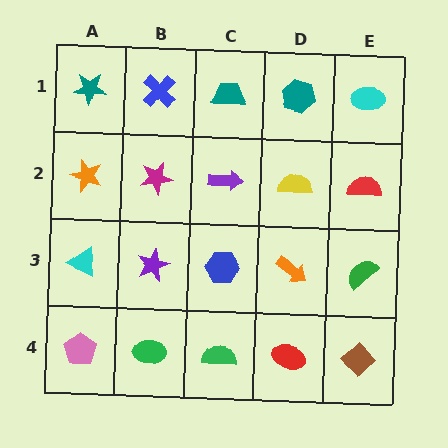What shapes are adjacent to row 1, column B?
A magenta star (row 2, column B), a teal star (row 1, column A), a teal trapezoid (row 1, column C).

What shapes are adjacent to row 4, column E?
A green semicircle (row 3, column E), a red ellipse (row 4, column D).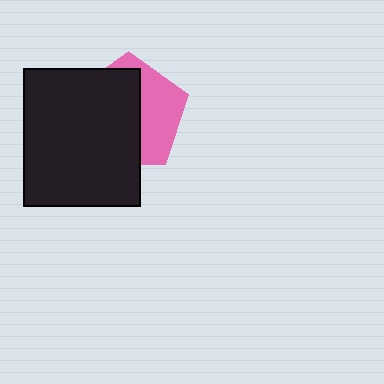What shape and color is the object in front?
The object in front is a black rectangle.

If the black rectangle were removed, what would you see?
You would see the complete pink pentagon.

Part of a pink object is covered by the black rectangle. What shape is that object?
It is a pentagon.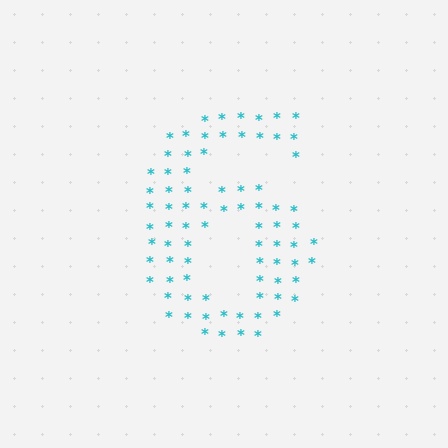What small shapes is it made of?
It is made of small asterisks.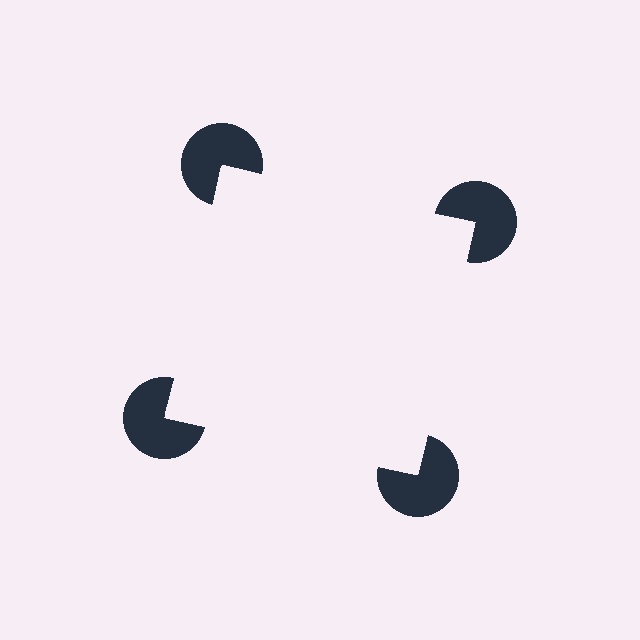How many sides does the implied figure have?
4 sides.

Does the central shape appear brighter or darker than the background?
It typically appears slightly brighter than the background, even though no actual brightness change is drawn.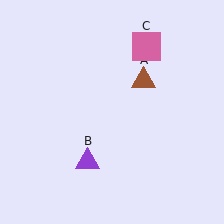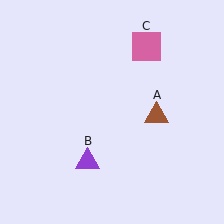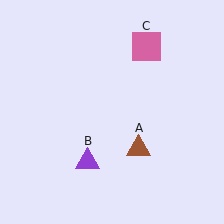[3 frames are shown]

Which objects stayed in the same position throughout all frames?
Purple triangle (object B) and pink square (object C) remained stationary.